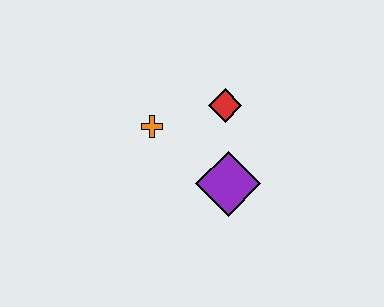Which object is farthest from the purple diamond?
The orange cross is farthest from the purple diamond.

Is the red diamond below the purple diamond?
No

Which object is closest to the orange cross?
The red diamond is closest to the orange cross.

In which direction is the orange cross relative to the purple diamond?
The orange cross is to the left of the purple diamond.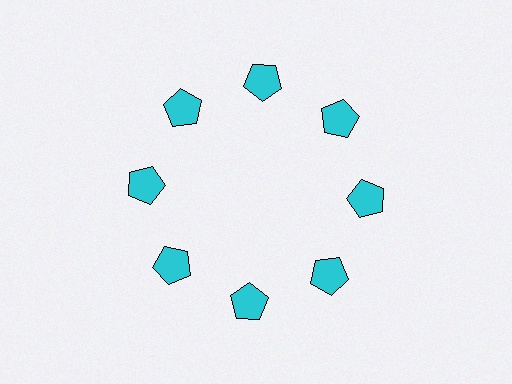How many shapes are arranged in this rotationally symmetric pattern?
There are 8 shapes, arranged in 8 groups of 1.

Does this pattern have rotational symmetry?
Yes, this pattern has 8-fold rotational symmetry. It looks the same after rotating 45 degrees around the center.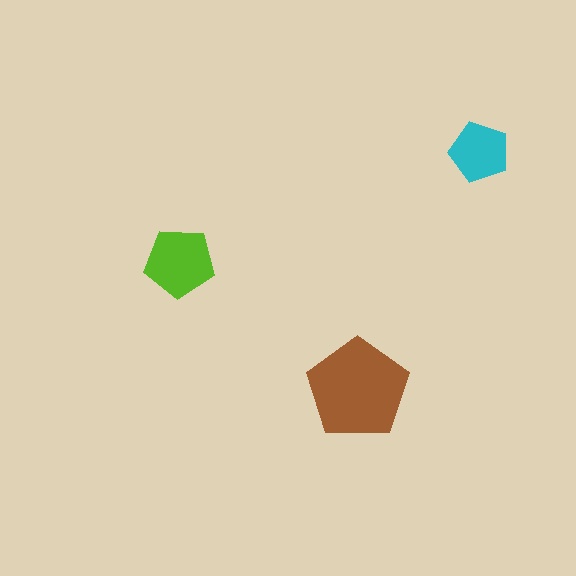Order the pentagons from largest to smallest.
the brown one, the lime one, the cyan one.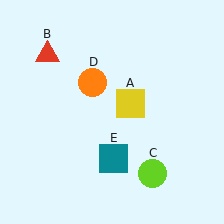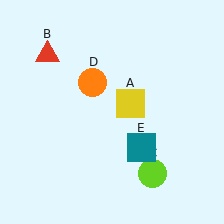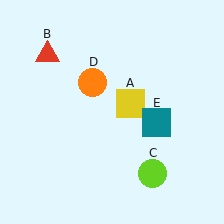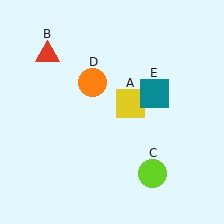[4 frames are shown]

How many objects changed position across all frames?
1 object changed position: teal square (object E).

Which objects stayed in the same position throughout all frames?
Yellow square (object A) and red triangle (object B) and lime circle (object C) and orange circle (object D) remained stationary.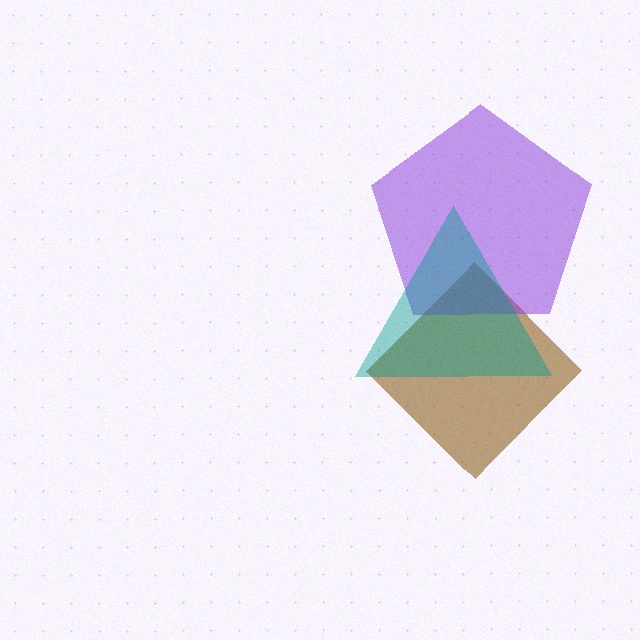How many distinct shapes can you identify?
There are 3 distinct shapes: a brown diamond, a purple pentagon, a teal triangle.